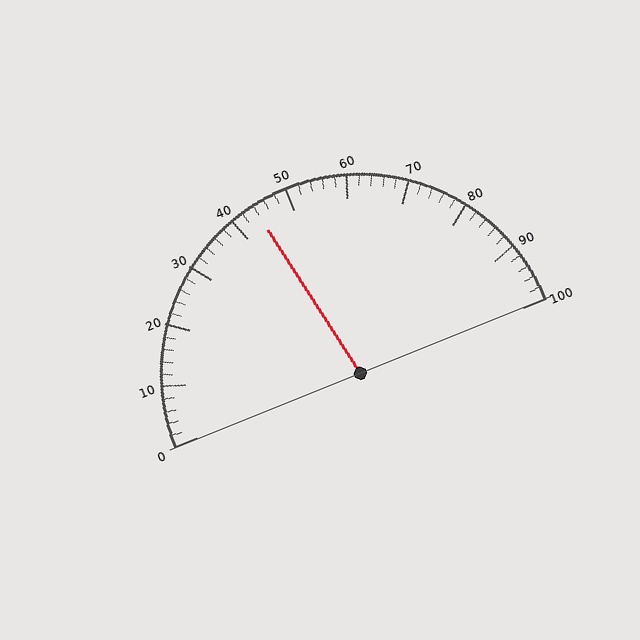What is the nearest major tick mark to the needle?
The nearest major tick mark is 40.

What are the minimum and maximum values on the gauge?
The gauge ranges from 0 to 100.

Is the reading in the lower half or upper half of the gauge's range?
The reading is in the lower half of the range (0 to 100).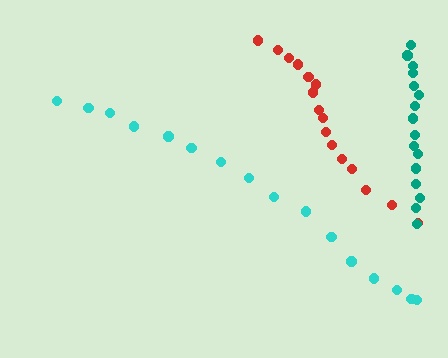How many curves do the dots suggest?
There are 3 distinct paths.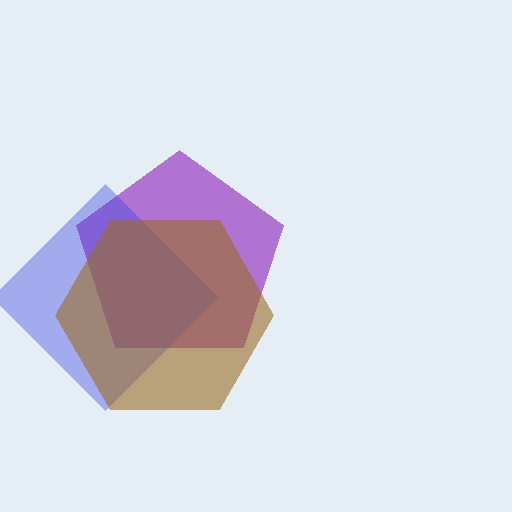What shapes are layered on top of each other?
The layered shapes are: a purple pentagon, a blue diamond, a brown hexagon.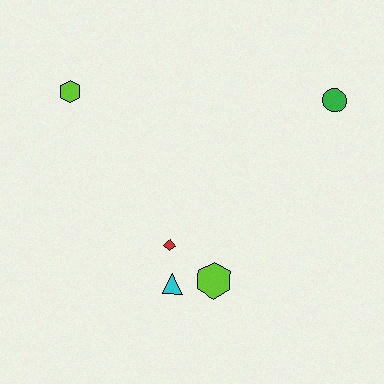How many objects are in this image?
There are 5 objects.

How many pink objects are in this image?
There are no pink objects.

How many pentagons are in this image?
There are no pentagons.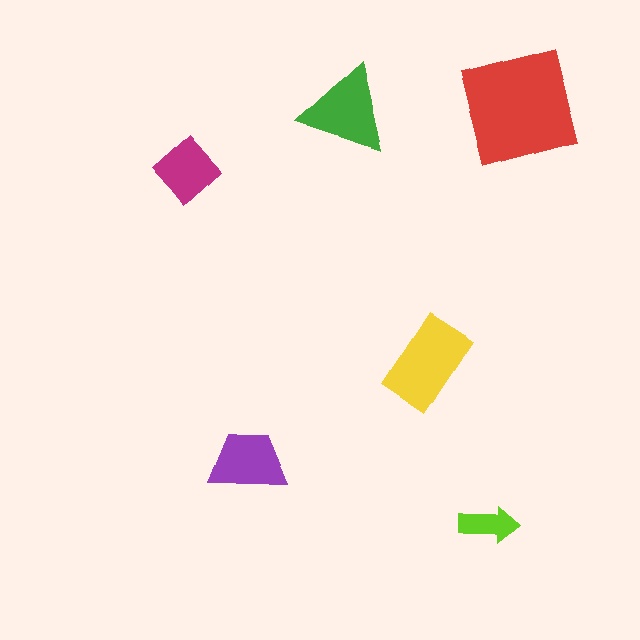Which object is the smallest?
The lime arrow.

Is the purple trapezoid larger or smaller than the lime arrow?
Larger.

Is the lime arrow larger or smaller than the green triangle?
Smaller.